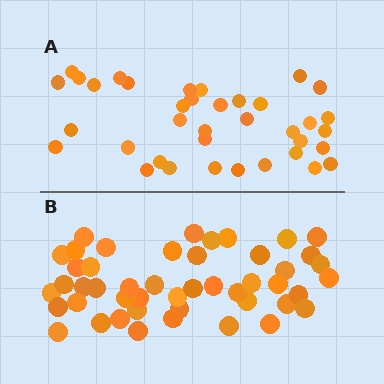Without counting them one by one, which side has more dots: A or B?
Region B (the bottom region) has more dots.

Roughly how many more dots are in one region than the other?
Region B has roughly 10 or so more dots than region A.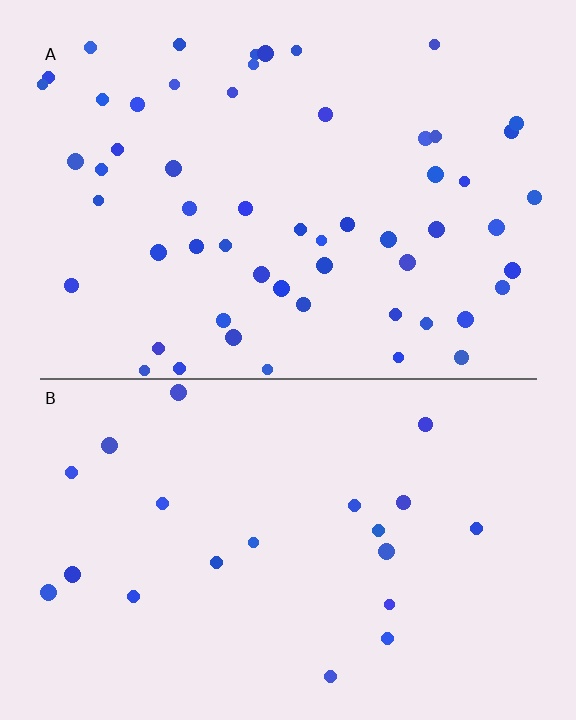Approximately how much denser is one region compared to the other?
Approximately 2.8× — region A over region B.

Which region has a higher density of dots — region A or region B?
A (the top).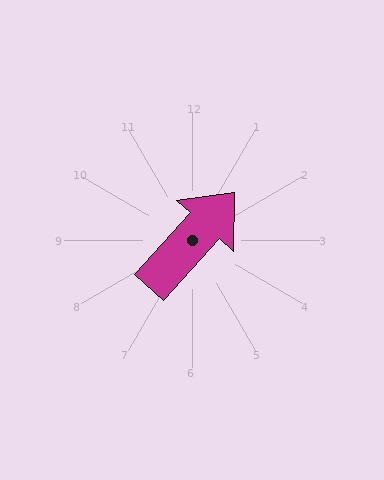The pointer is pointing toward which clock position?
Roughly 1 o'clock.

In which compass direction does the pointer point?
Northeast.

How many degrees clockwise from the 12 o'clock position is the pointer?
Approximately 42 degrees.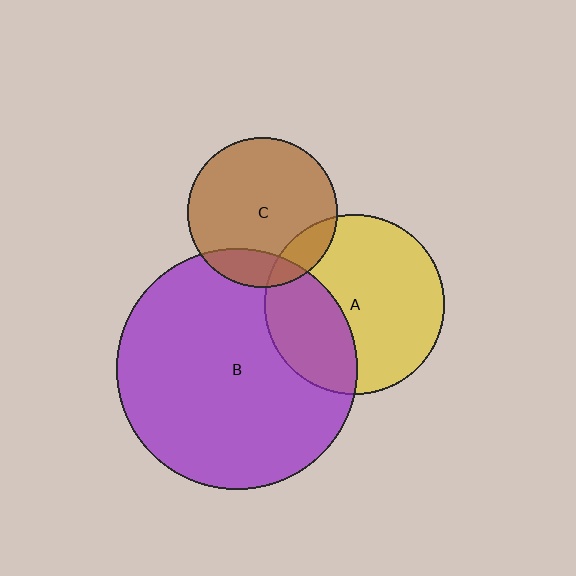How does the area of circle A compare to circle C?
Approximately 1.5 times.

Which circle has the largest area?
Circle B (purple).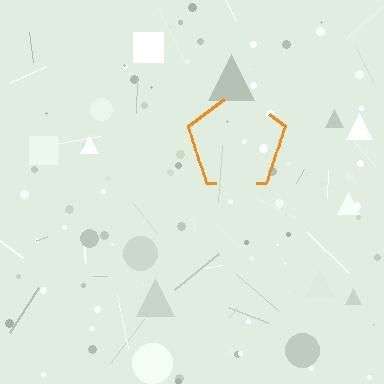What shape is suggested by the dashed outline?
The dashed outline suggests a pentagon.